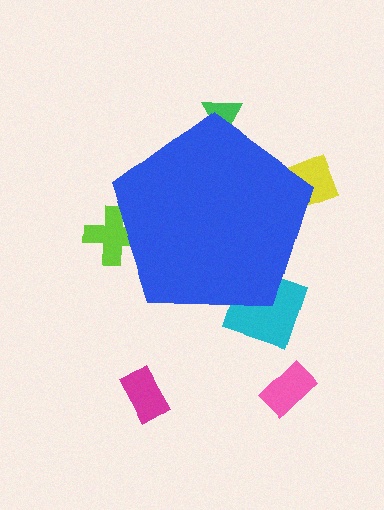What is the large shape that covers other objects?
A blue pentagon.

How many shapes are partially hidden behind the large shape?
4 shapes are partially hidden.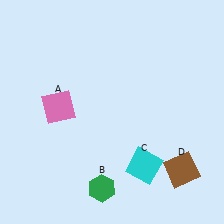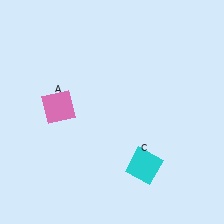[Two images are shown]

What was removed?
The brown square (D), the green hexagon (B) were removed in Image 2.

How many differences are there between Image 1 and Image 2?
There are 2 differences between the two images.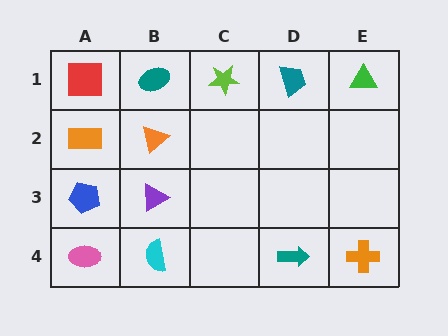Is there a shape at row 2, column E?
No, that cell is empty.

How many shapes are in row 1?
5 shapes.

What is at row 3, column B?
A purple triangle.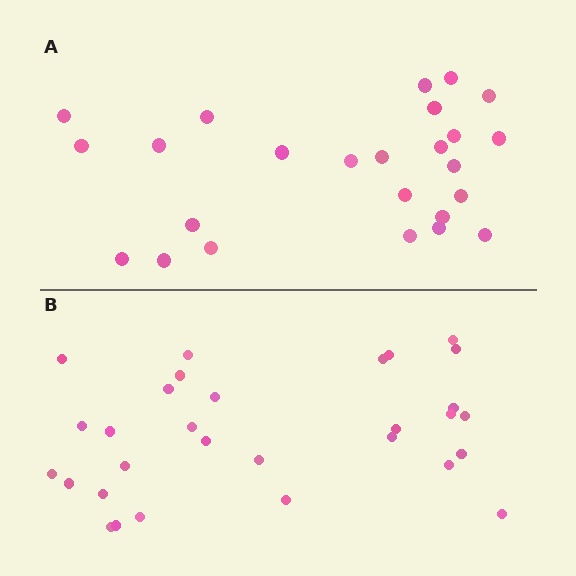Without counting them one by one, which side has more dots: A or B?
Region B (the bottom region) has more dots.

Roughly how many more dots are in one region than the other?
Region B has about 5 more dots than region A.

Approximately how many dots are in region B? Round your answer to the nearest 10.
About 30 dots.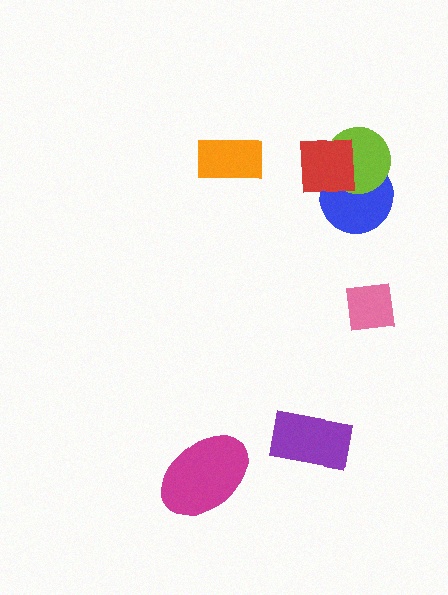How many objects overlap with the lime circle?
2 objects overlap with the lime circle.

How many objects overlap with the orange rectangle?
0 objects overlap with the orange rectangle.